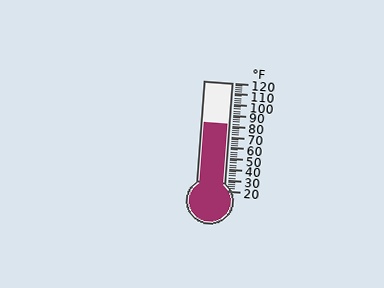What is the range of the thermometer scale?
The thermometer scale ranges from 20°F to 120°F.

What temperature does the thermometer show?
The thermometer shows approximately 82°F.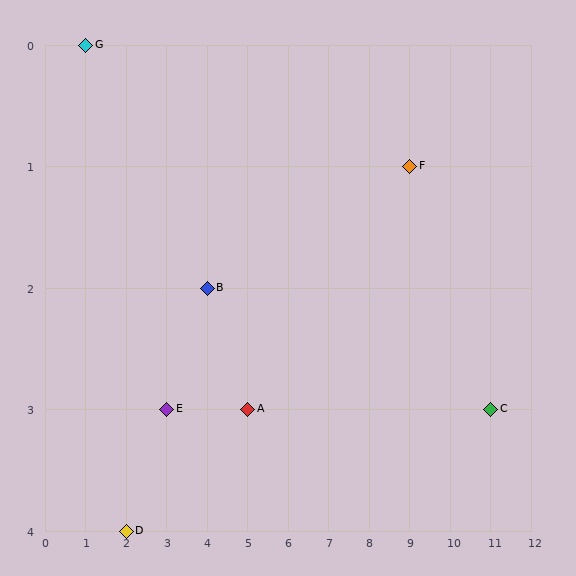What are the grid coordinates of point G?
Point G is at grid coordinates (1, 0).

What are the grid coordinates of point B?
Point B is at grid coordinates (4, 2).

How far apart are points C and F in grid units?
Points C and F are 2 columns and 2 rows apart (about 2.8 grid units diagonally).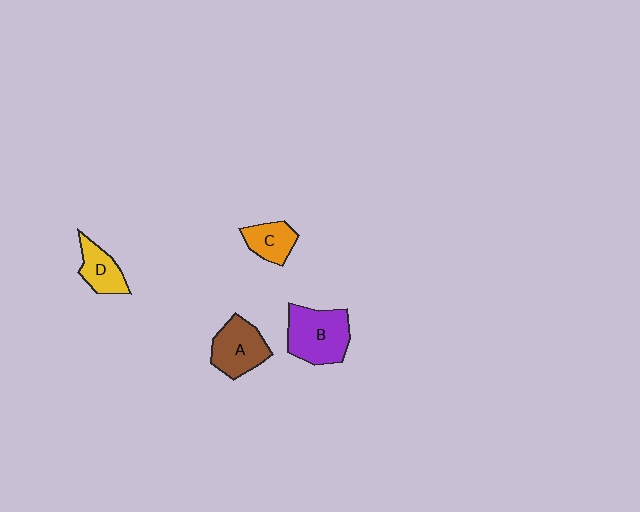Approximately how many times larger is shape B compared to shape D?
Approximately 1.8 times.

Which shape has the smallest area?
Shape C (orange).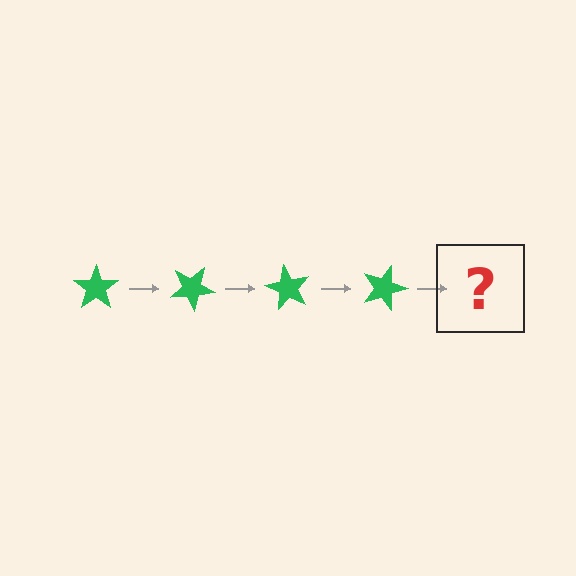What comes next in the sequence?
The next element should be a green star rotated 120 degrees.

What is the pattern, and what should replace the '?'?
The pattern is that the star rotates 30 degrees each step. The '?' should be a green star rotated 120 degrees.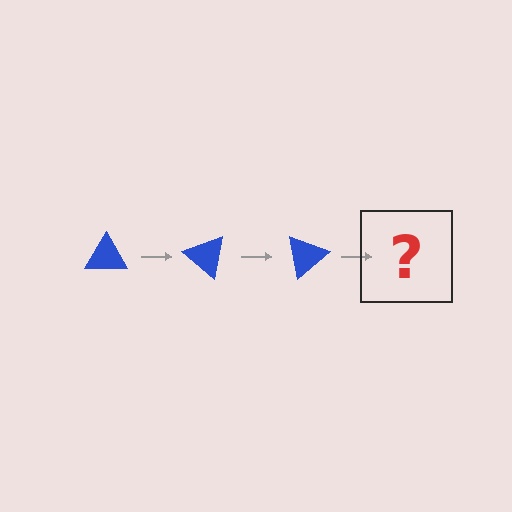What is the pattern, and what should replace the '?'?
The pattern is that the triangle rotates 40 degrees each step. The '?' should be a blue triangle rotated 120 degrees.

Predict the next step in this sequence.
The next step is a blue triangle rotated 120 degrees.